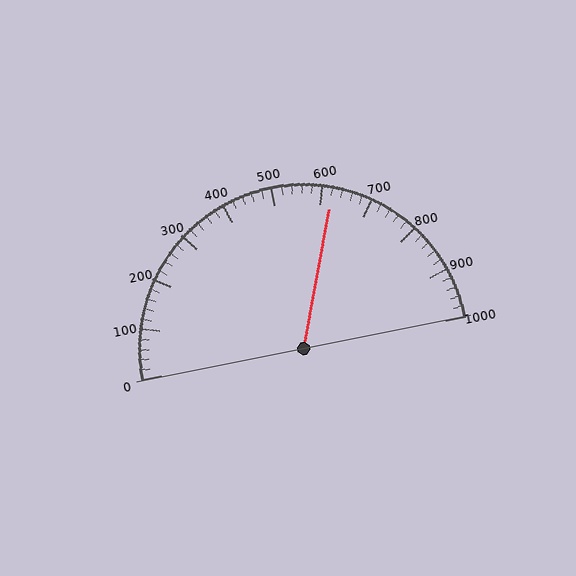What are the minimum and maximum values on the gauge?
The gauge ranges from 0 to 1000.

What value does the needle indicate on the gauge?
The needle indicates approximately 620.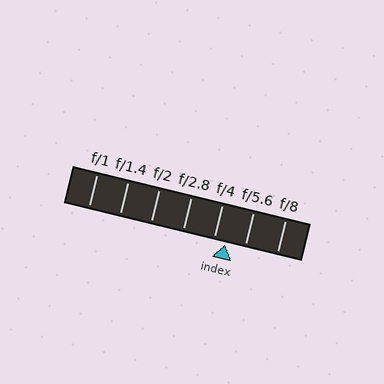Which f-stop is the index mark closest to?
The index mark is closest to f/4.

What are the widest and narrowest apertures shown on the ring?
The widest aperture shown is f/1 and the narrowest is f/8.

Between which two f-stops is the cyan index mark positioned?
The index mark is between f/4 and f/5.6.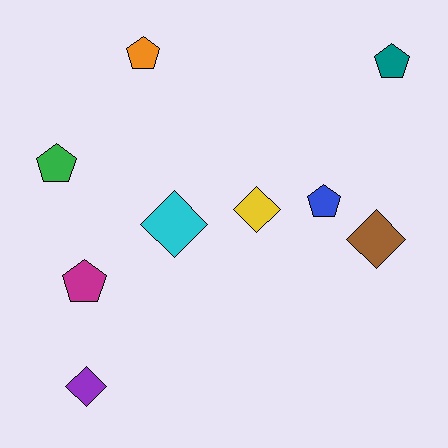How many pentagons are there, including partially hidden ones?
There are 5 pentagons.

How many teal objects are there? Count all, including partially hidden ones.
There is 1 teal object.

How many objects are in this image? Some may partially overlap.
There are 9 objects.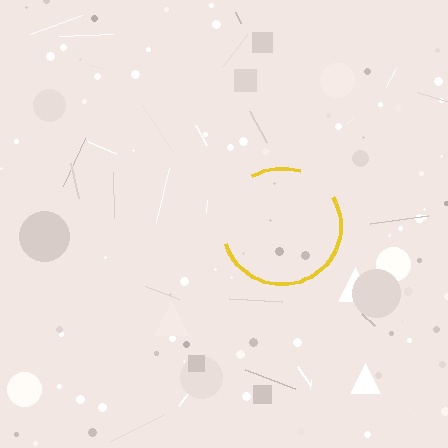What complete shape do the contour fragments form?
The contour fragments form a circle.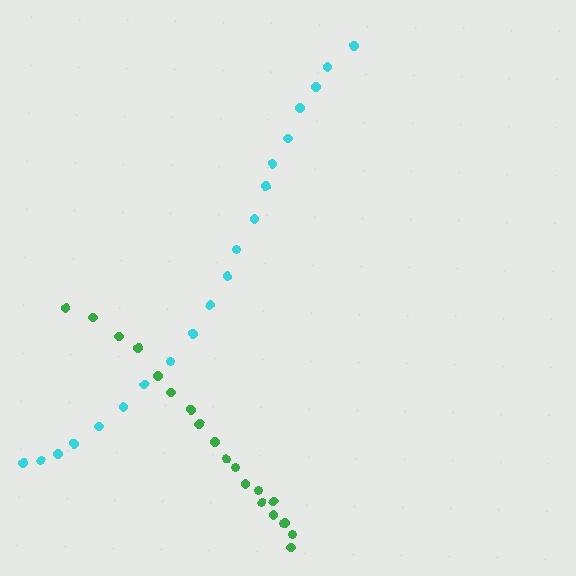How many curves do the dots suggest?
There are 2 distinct paths.